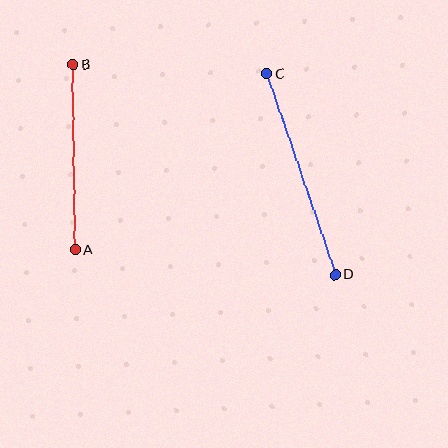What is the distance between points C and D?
The distance is approximately 213 pixels.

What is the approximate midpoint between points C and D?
The midpoint is at approximately (301, 174) pixels.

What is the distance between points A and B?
The distance is approximately 185 pixels.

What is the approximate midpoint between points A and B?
The midpoint is at approximately (74, 157) pixels.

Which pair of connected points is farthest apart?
Points C and D are farthest apart.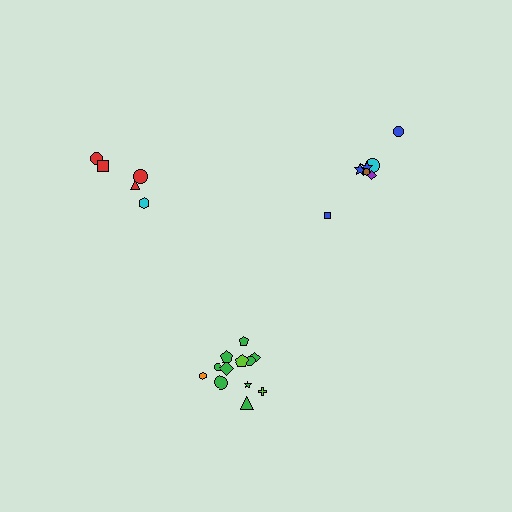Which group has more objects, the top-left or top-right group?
The top-right group.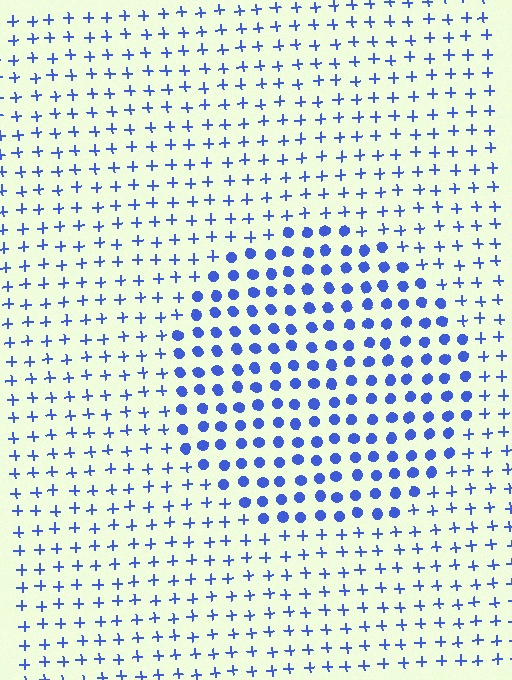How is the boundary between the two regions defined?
The boundary is defined by a change in element shape: circles inside vs. plus signs outside. All elements share the same color and spacing.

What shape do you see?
I see a circle.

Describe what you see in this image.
The image is filled with small blue elements arranged in a uniform grid. A circle-shaped region contains circles, while the surrounding area contains plus signs. The boundary is defined purely by the change in element shape.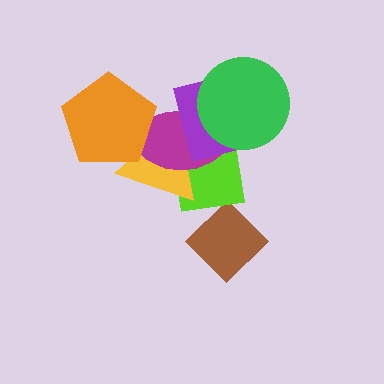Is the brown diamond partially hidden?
Yes, it is partially covered by another shape.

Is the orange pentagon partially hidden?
No, no other shape covers it.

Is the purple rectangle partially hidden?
Yes, it is partially covered by another shape.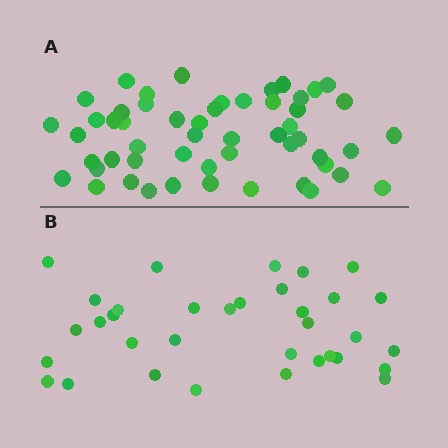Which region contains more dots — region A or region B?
Region A (the top region) has more dots.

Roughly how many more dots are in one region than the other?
Region A has approximately 20 more dots than region B.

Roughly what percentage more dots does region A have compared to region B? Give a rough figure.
About 55% more.